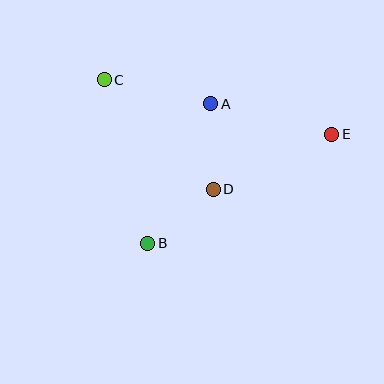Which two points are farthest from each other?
Points C and E are farthest from each other.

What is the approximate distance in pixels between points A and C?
The distance between A and C is approximately 109 pixels.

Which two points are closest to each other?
Points B and D are closest to each other.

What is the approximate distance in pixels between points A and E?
The distance between A and E is approximately 125 pixels.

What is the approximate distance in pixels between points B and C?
The distance between B and C is approximately 169 pixels.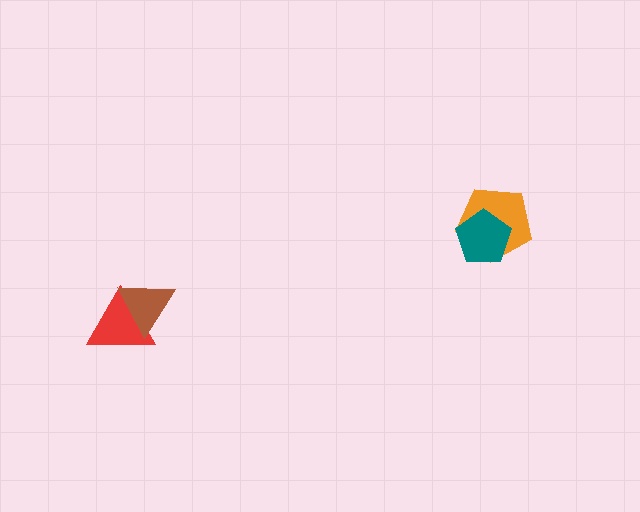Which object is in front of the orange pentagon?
The teal pentagon is in front of the orange pentagon.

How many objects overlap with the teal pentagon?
1 object overlaps with the teal pentagon.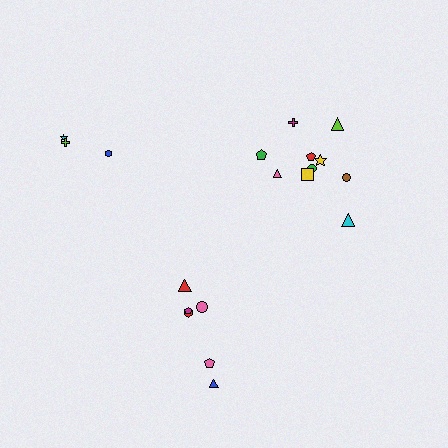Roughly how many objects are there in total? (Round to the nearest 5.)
Roughly 20 objects in total.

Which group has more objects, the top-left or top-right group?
The top-right group.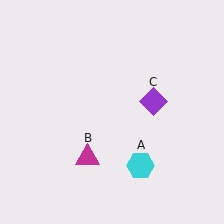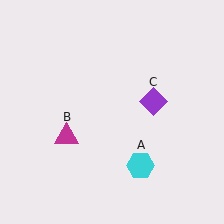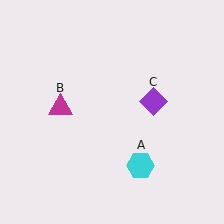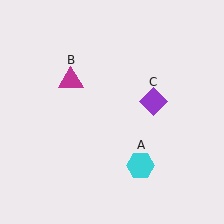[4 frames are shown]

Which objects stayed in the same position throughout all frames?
Cyan hexagon (object A) and purple diamond (object C) remained stationary.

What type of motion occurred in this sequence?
The magenta triangle (object B) rotated clockwise around the center of the scene.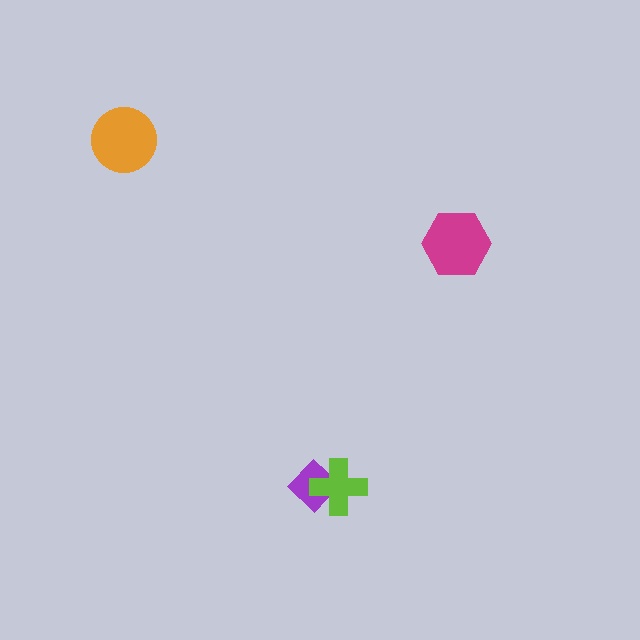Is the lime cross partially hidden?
No, no other shape covers it.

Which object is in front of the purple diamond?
The lime cross is in front of the purple diamond.